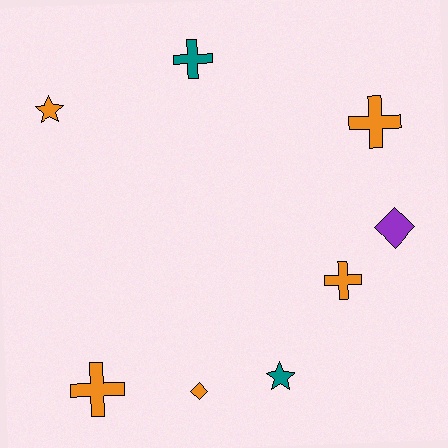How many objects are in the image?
There are 8 objects.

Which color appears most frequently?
Orange, with 5 objects.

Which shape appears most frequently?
Cross, with 4 objects.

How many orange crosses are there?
There are 3 orange crosses.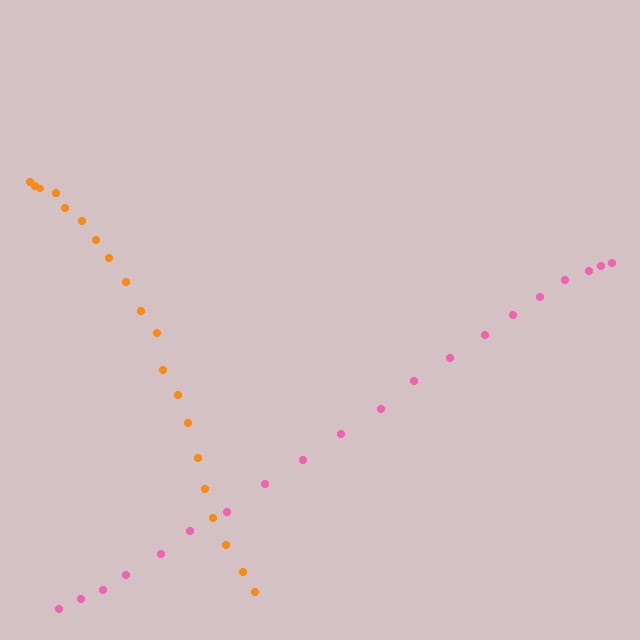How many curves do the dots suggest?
There are 2 distinct paths.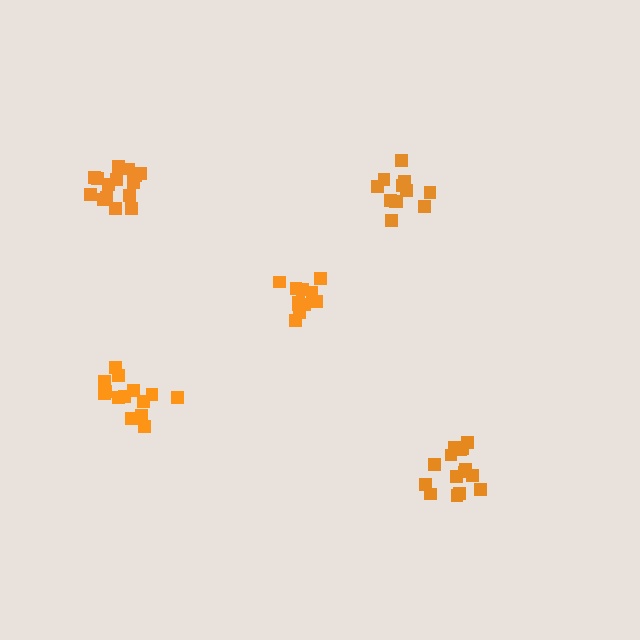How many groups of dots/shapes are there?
There are 5 groups.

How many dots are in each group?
Group 1: 15 dots, Group 2: 14 dots, Group 3: 12 dots, Group 4: 11 dots, Group 5: 16 dots (68 total).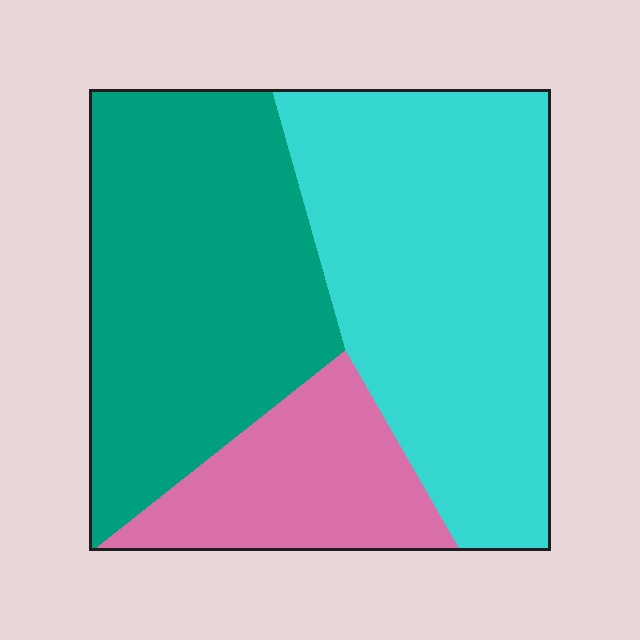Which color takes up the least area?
Pink, at roughly 15%.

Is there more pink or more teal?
Teal.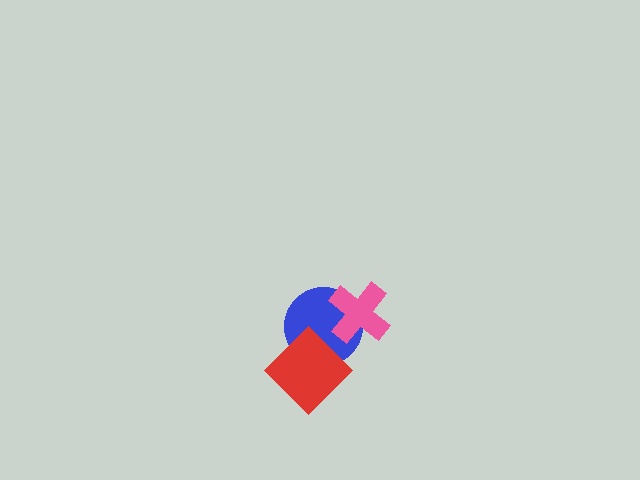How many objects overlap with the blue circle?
2 objects overlap with the blue circle.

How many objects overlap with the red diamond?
1 object overlaps with the red diamond.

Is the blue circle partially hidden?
Yes, it is partially covered by another shape.